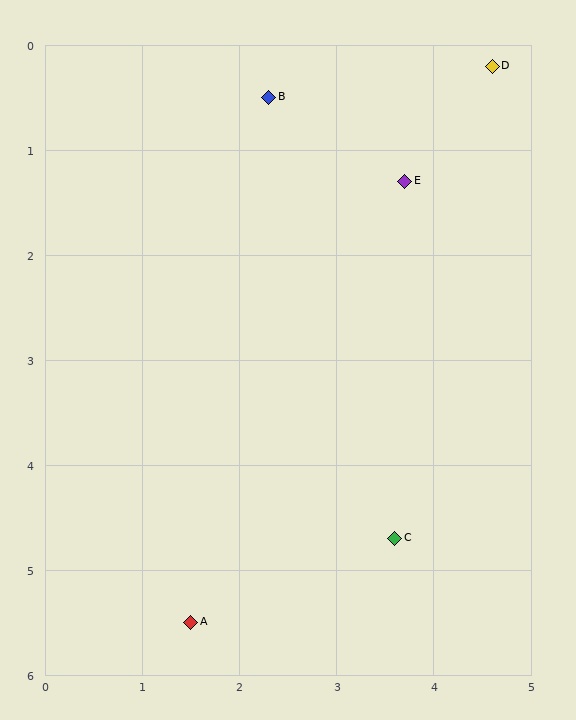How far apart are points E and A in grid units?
Points E and A are about 4.7 grid units apart.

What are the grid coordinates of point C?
Point C is at approximately (3.6, 4.7).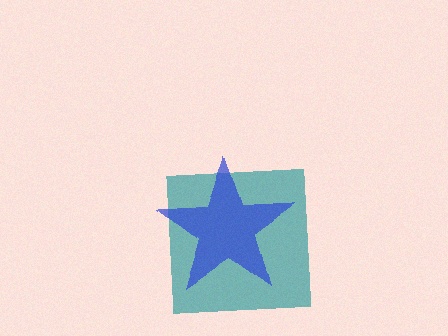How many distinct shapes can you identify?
There are 2 distinct shapes: a teal square, a blue star.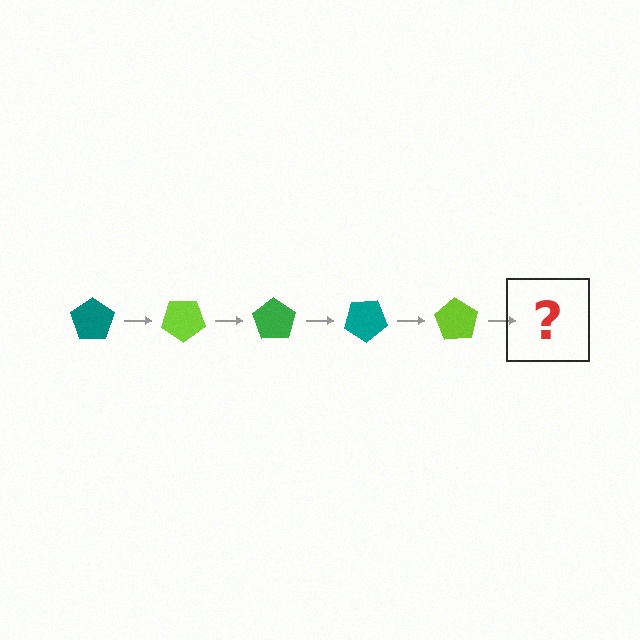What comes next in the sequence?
The next element should be a green pentagon, rotated 175 degrees from the start.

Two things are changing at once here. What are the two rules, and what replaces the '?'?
The two rules are that it rotates 35 degrees each step and the color cycles through teal, lime, and green. The '?' should be a green pentagon, rotated 175 degrees from the start.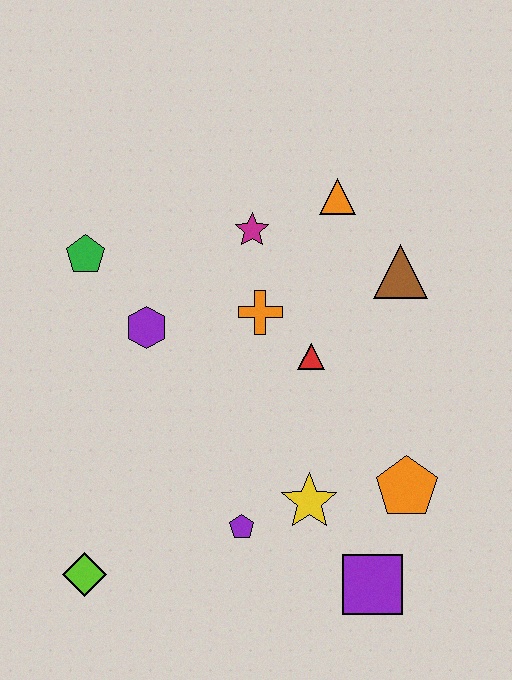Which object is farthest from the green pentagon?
The purple square is farthest from the green pentagon.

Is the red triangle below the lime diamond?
No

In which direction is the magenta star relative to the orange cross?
The magenta star is above the orange cross.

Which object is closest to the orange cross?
The red triangle is closest to the orange cross.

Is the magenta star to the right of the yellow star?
No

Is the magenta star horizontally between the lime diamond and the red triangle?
Yes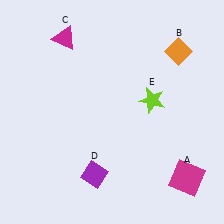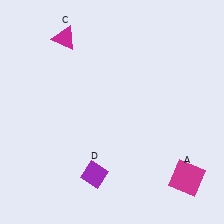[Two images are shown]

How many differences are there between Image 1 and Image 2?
There are 2 differences between the two images.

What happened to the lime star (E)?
The lime star (E) was removed in Image 2. It was in the top-right area of Image 1.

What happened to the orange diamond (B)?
The orange diamond (B) was removed in Image 2. It was in the top-right area of Image 1.